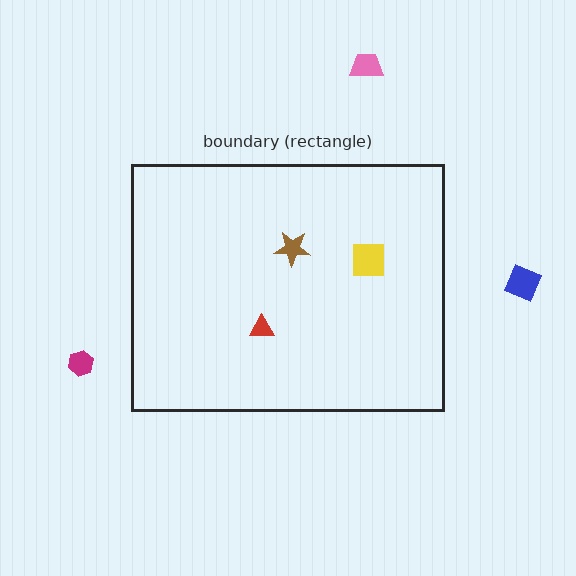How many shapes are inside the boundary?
3 inside, 3 outside.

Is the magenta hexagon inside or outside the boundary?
Outside.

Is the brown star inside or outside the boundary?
Inside.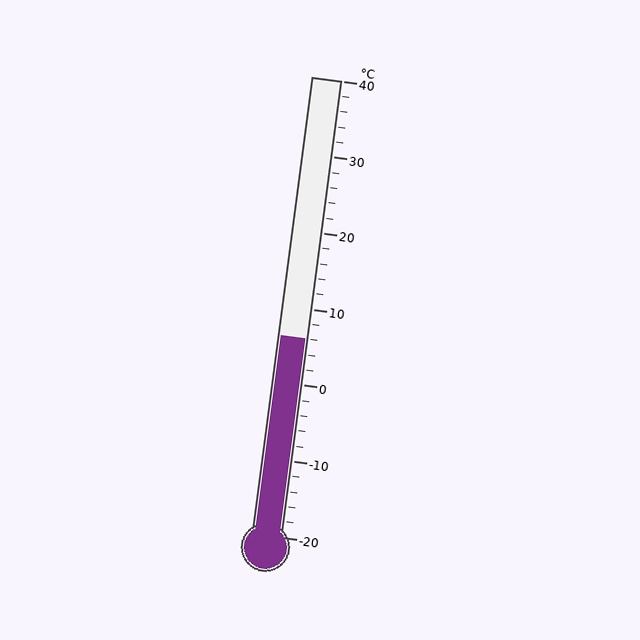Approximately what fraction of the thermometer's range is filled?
The thermometer is filled to approximately 45% of its range.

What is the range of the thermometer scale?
The thermometer scale ranges from -20°C to 40°C.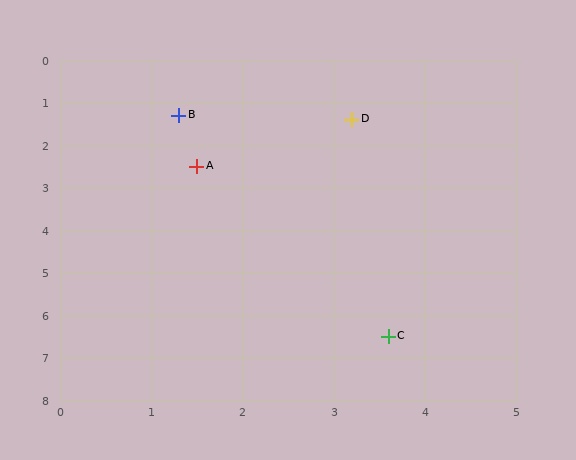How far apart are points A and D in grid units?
Points A and D are about 2.0 grid units apart.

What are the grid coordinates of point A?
Point A is at approximately (1.5, 2.5).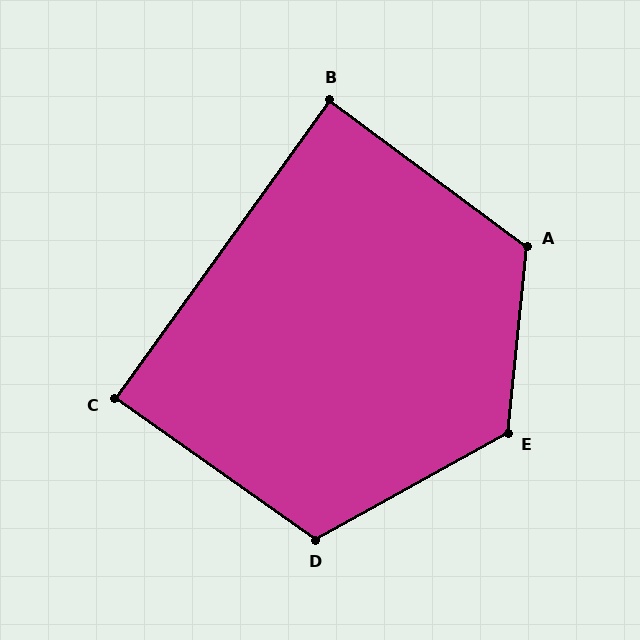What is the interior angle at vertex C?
Approximately 89 degrees (approximately right).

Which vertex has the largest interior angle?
E, at approximately 125 degrees.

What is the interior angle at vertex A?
Approximately 121 degrees (obtuse).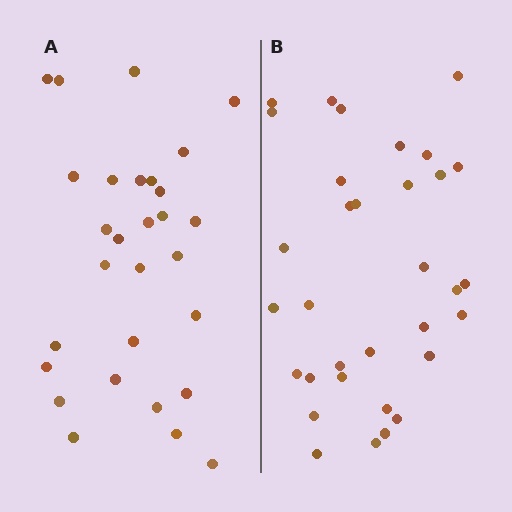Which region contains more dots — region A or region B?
Region B (the right region) has more dots.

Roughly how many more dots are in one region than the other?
Region B has about 4 more dots than region A.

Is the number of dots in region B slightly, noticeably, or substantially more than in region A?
Region B has only slightly more — the two regions are fairly close. The ratio is roughly 1.1 to 1.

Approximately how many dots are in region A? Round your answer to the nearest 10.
About 30 dots. (The exact count is 29, which rounds to 30.)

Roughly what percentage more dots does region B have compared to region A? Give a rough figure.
About 15% more.